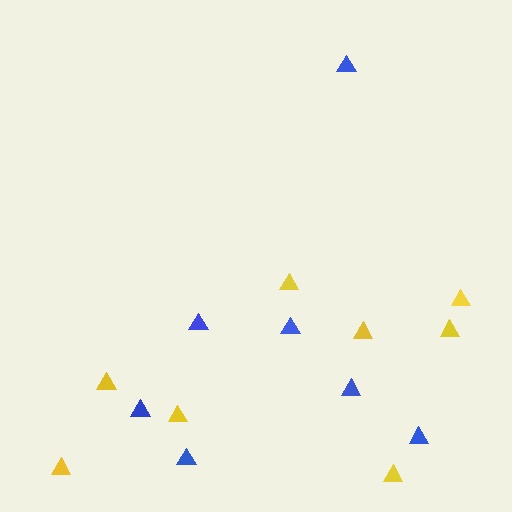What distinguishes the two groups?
There are 2 groups: one group of yellow triangles (8) and one group of blue triangles (7).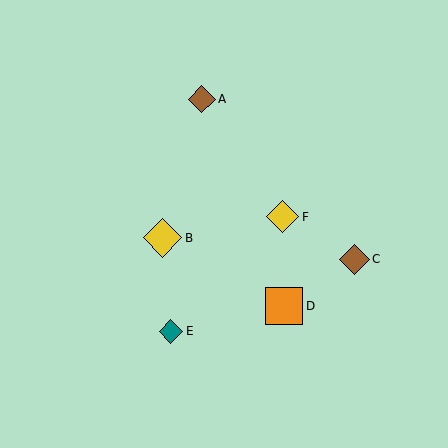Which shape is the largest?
The yellow diamond (labeled B) is the largest.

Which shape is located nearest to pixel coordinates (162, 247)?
The yellow diamond (labeled B) at (162, 238) is nearest to that location.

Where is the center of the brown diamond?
The center of the brown diamond is at (202, 99).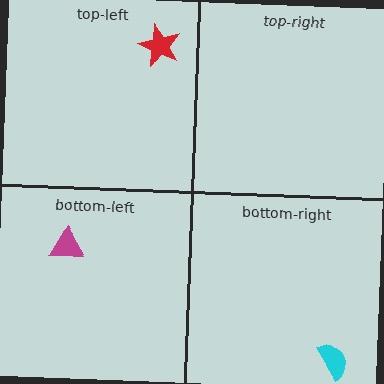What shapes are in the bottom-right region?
The cyan semicircle.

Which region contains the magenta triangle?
The bottom-left region.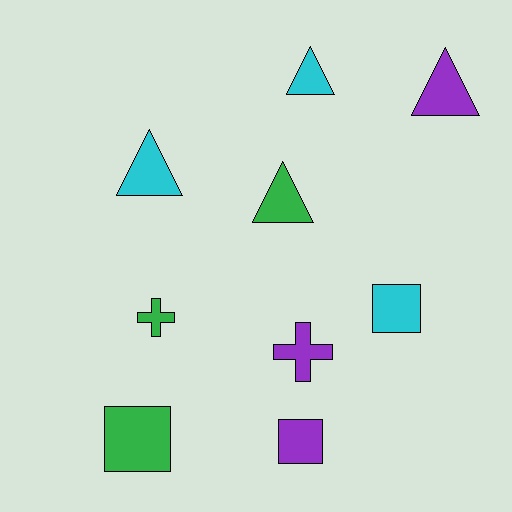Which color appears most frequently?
Purple, with 3 objects.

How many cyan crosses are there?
There are no cyan crosses.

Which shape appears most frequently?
Triangle, with 4 objects.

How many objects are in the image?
There are 9 objects.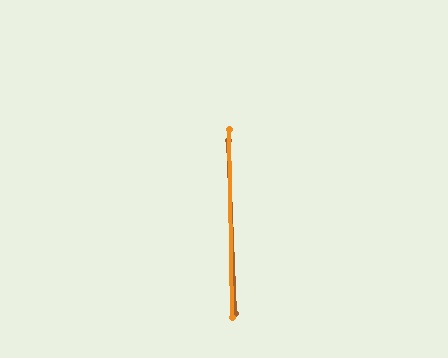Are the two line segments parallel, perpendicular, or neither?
Parallel — their directions differ by only 1.6°.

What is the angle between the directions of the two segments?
Approximately 2 degrees.